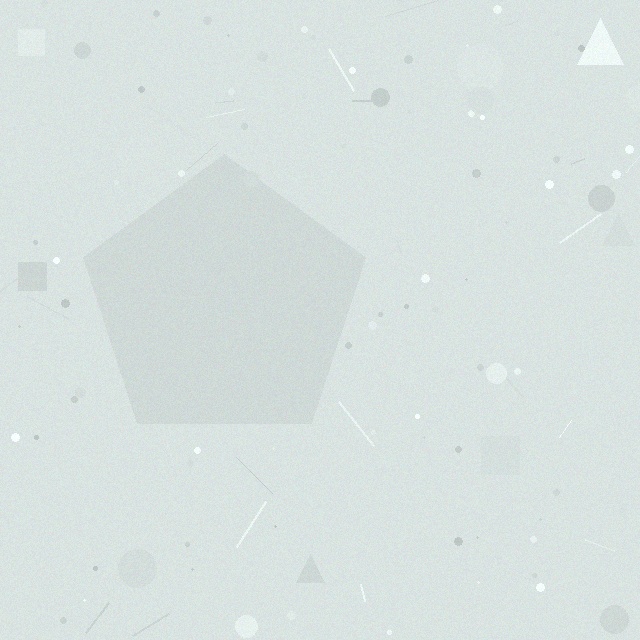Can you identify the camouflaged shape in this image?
The camouflaged shape is a pentagon.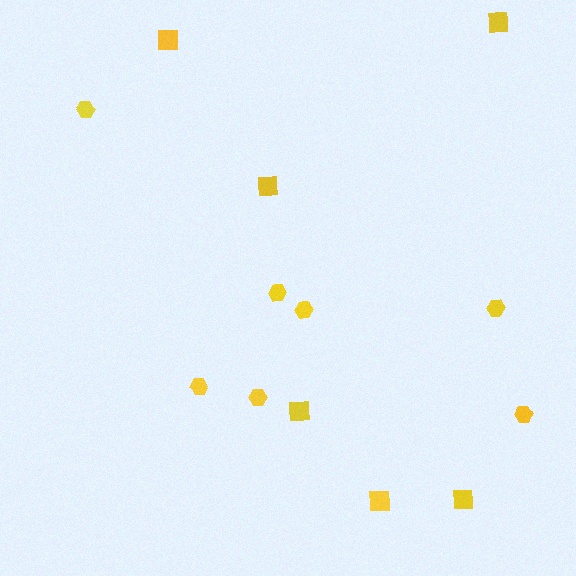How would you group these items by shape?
There are 2 groups: one group of squares (6) and one group of hexagons (7).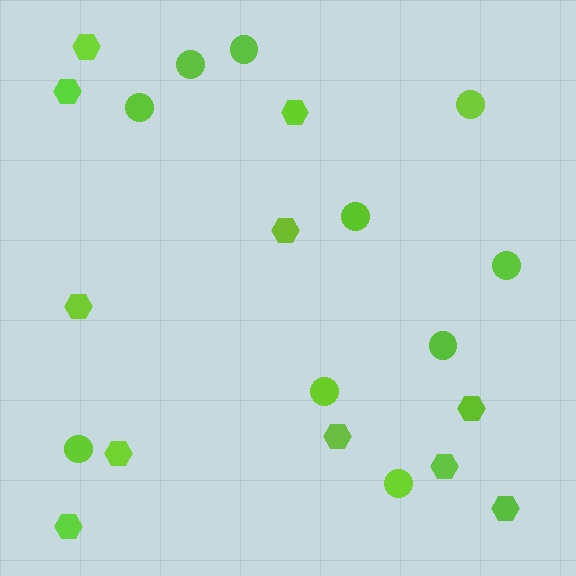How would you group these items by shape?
There are 2 groups: one group of circles (10) and one group of hexagons (11).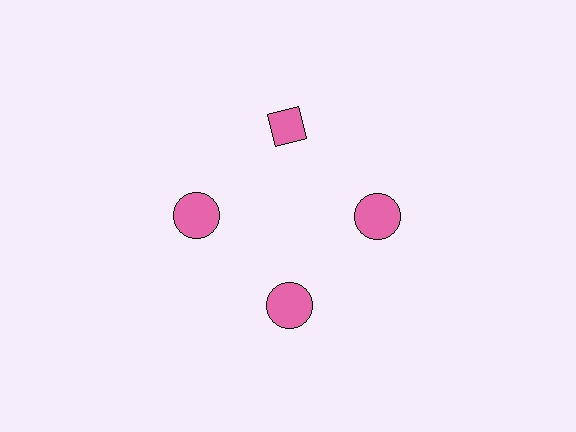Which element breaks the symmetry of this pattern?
The pink diamond at roughly the 12 o'clock position breaks the symmetry. All other shapes are pink circles.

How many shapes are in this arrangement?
There are 4 shapes arranged in a ring pattern.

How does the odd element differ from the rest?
It has a different shape: diamond instead of circle.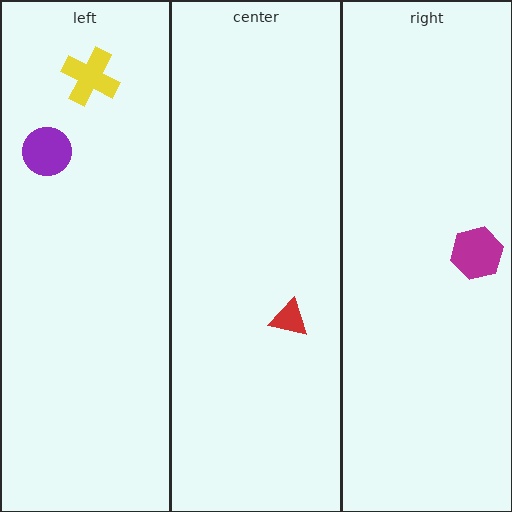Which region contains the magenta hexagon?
The right region.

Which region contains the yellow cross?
The left region.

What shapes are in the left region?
The yellow cross, the purple circle.